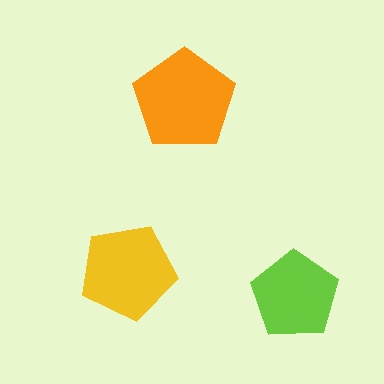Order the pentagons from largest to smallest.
the orange one, the yellow one, the lime one.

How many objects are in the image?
There are 3 objects in the image.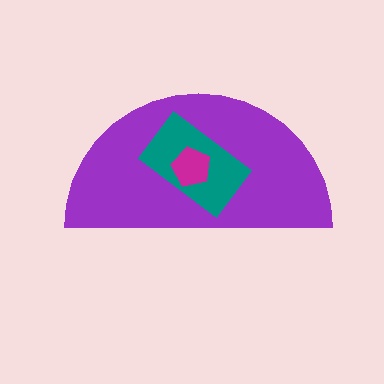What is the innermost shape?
The magenta pentagon.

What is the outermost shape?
The purple semicircle.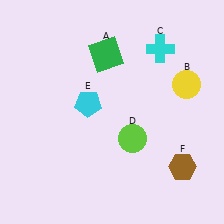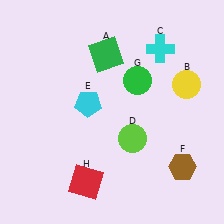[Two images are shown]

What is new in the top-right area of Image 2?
A green circle (G) was added in the top-right area of Image 2.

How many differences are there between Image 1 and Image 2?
There are 2 differences between the two images.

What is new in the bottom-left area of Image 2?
A red square (H) was added in the bottom-left area of Image 2.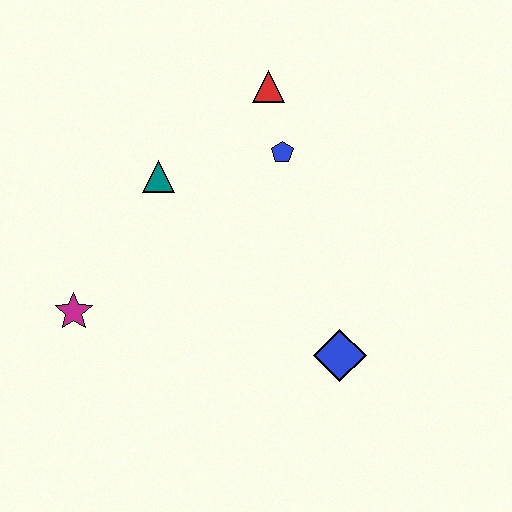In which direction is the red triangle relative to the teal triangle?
The red triangle is to the right of the teal triangle.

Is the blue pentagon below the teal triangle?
No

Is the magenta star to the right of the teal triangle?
No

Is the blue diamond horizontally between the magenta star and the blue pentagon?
No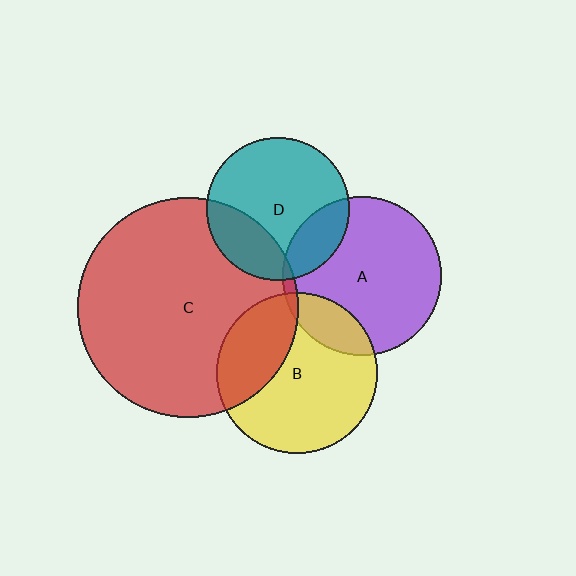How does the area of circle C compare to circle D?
Approximately 2.4 times.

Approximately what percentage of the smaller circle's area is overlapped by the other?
Approximately 15%.